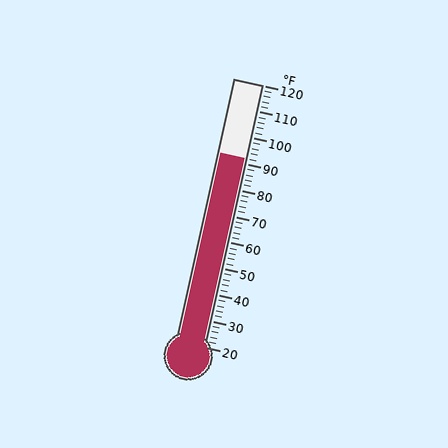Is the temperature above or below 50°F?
The temperature is above 50°F.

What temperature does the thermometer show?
The thermometer shows approximately 92°F.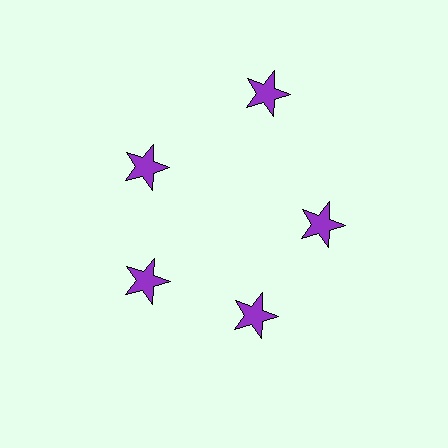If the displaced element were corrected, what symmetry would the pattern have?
It would have 5-fold rotational symmetry — the pattern would map onto itself every 72 degrees.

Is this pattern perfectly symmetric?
No. The 5 purple stars are arranged in a ring, but one element near the 1 o'clock position is pushed outward from the center, breaking the 5-fold rotational symmetry.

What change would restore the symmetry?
The symmetry would be restored by moving it inward, back onto the ring so that all 5 stars sit at equal angles and equal distance from the center.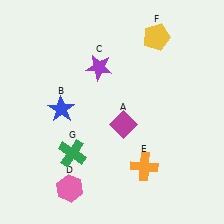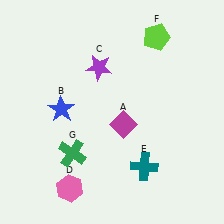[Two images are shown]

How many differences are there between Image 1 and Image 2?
There are 2 differences between the two images.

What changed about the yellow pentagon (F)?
In Image 1, F is yellow. In Image 2, it changed to lime.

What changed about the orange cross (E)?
In Image 1, E is orange. In Image 2, it changed to teal.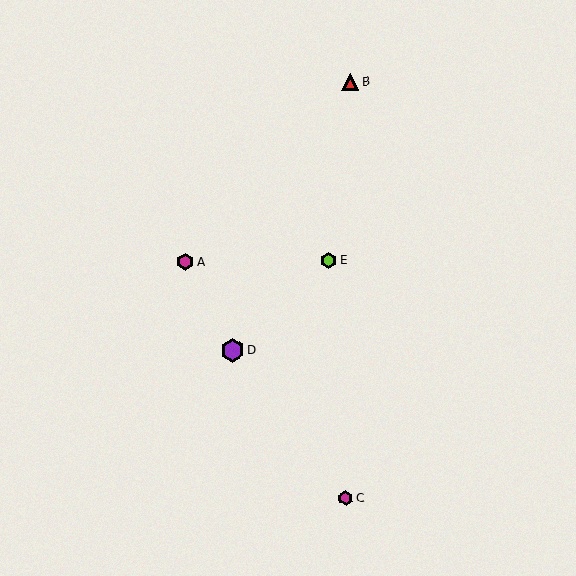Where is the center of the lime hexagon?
The center of the lime hexagon is at (329, 261).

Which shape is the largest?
The purple hexagon (labeled D) is the largest.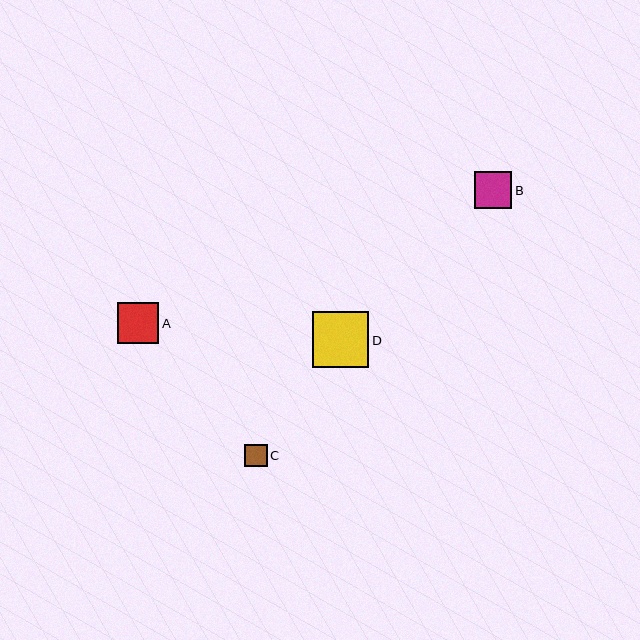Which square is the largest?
Square D is the largest with a size of approximately 56 pixels.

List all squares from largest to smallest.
From largest to smallest: D, A, B, C.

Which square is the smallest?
Square C is the smallest with a size of approximately 22 pixels.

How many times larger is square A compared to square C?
Square A is approximately 1.8 times the size of square C.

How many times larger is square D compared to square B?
Square D is approximately 1.5 times the size of square B.